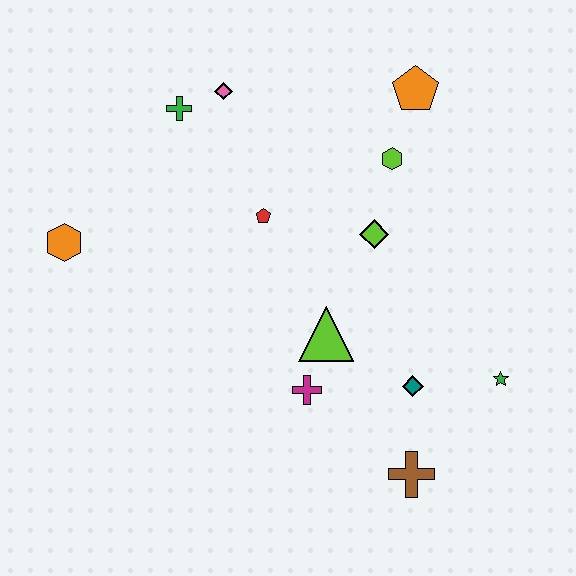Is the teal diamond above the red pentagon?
No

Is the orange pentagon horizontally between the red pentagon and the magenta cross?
No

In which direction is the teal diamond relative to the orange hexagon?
The teal diamond is to the right of the orange hexagon.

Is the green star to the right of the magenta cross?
Yes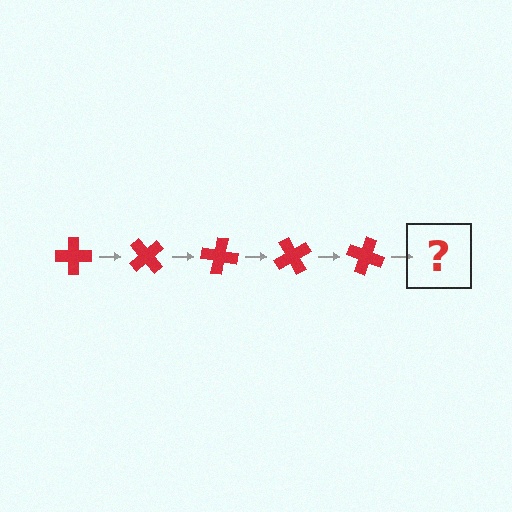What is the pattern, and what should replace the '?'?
The pattern is that the cross rotates 50 degrees each step. The '?' should be a red cross rotated 250 degrees.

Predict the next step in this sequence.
The next step is a red cross rotated 250 degrees.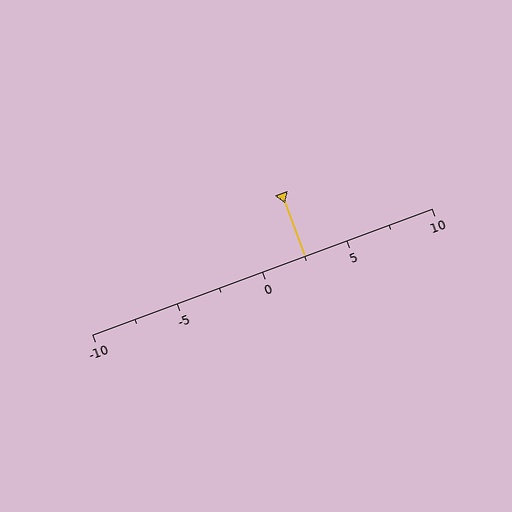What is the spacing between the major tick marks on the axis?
The major ticks are spaced 5 apart.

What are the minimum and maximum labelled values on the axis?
The axis runs from -10 to 10.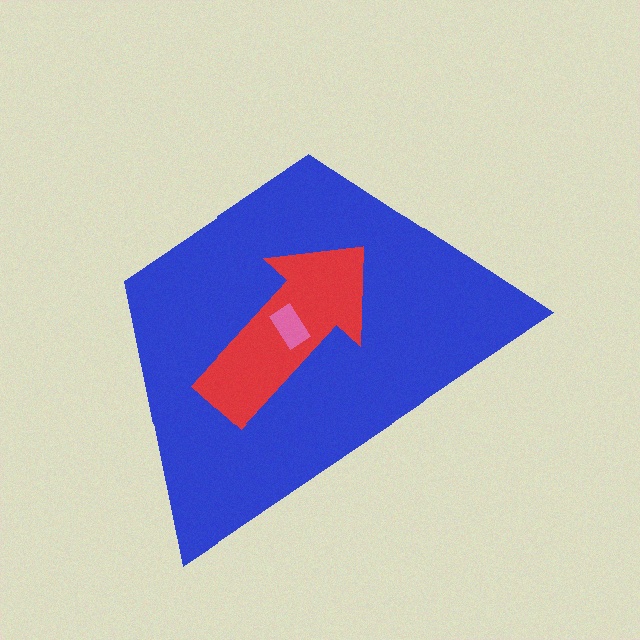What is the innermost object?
The pink rectangle.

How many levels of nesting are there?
3.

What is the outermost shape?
The blue trapezoid.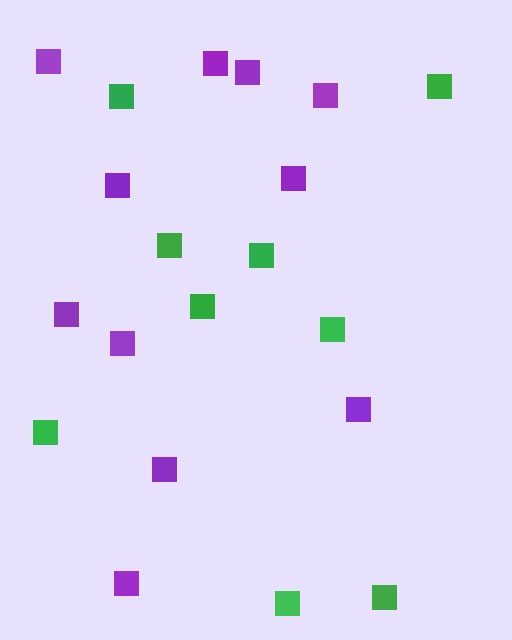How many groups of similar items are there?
There are 2 groups: one group of green squares (9) and one group of purple squares (11).